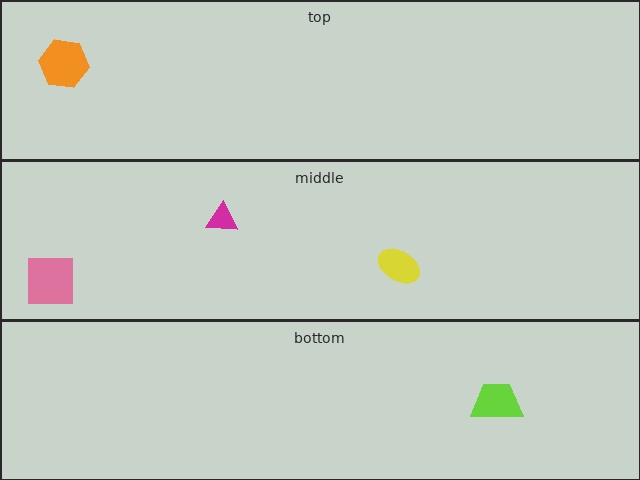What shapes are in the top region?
The orange hexagon.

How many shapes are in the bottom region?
1.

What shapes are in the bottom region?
The lime trapezoid.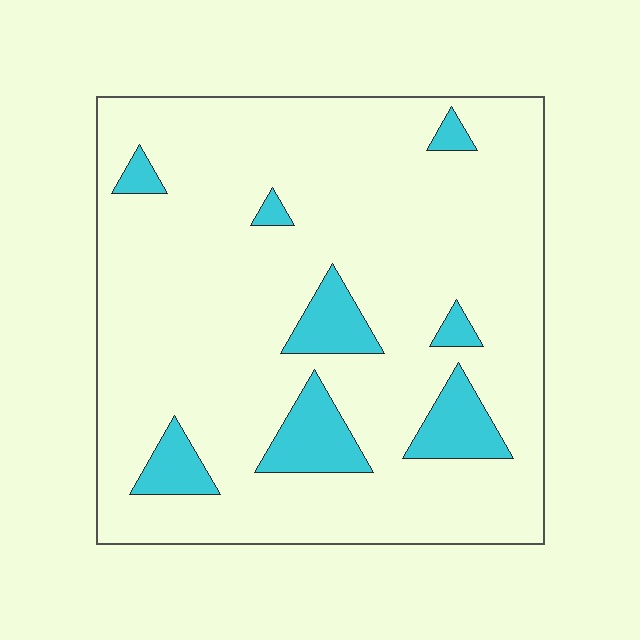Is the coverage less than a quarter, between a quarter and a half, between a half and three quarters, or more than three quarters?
Less than a quarter.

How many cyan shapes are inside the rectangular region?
8.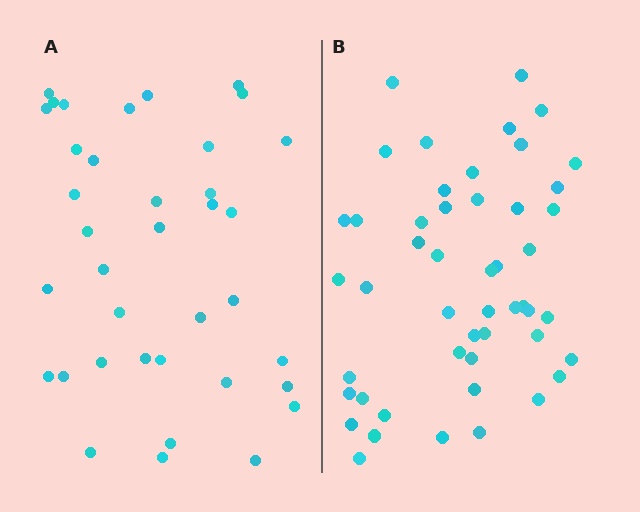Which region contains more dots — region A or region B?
Region B (the right region) has more dots.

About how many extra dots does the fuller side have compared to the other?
Region B has roughly 12 or so more dots than region A.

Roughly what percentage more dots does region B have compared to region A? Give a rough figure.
About 30% more.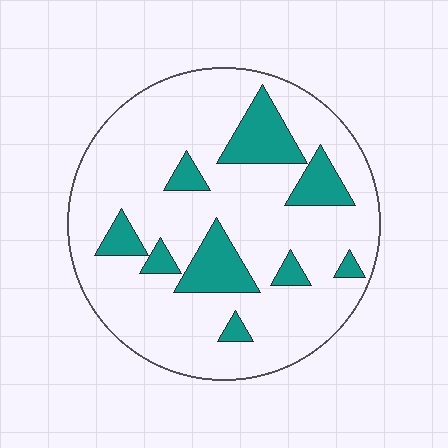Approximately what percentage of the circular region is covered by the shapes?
Approximately 20%.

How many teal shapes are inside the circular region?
9.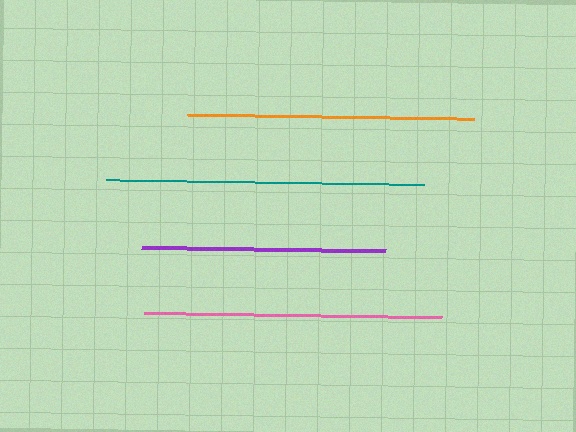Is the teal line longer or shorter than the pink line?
The teal line is longer than the pink line.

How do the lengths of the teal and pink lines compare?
The teal and pink lines are approximately the same length.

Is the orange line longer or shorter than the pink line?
The pink line is longer than the orange line.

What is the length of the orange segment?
The orange segment is approximately 287 pixels long.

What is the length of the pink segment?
The pink segment is approximately 298 pixels long.